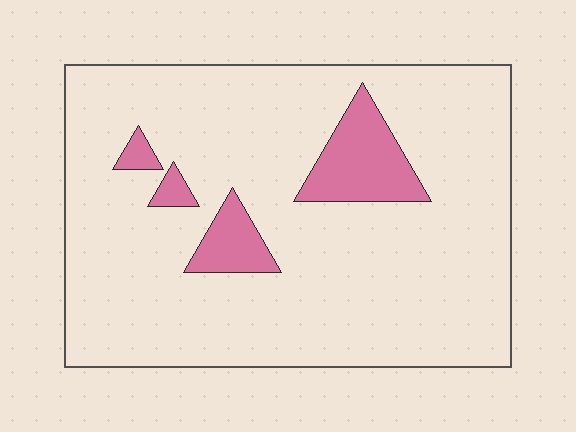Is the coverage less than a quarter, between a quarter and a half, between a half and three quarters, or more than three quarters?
Less than a quarter.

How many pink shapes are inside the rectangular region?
4.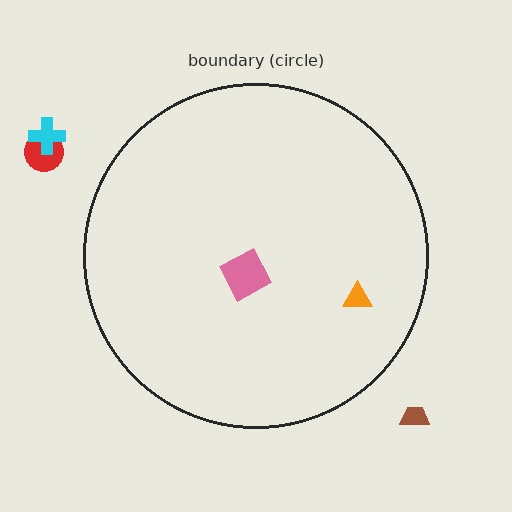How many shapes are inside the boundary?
2 inside, 3 outside.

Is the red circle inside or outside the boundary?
Outside.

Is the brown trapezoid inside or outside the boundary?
Outside.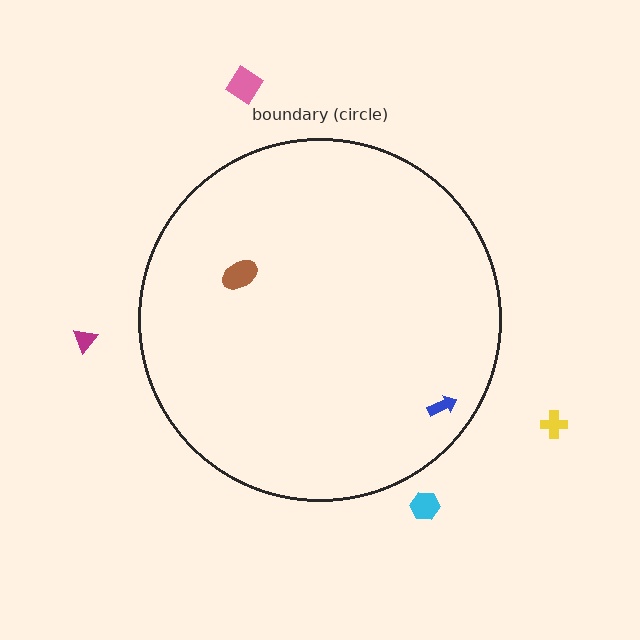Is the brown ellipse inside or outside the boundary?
Inside.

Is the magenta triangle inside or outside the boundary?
Outside.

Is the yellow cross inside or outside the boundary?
Outside.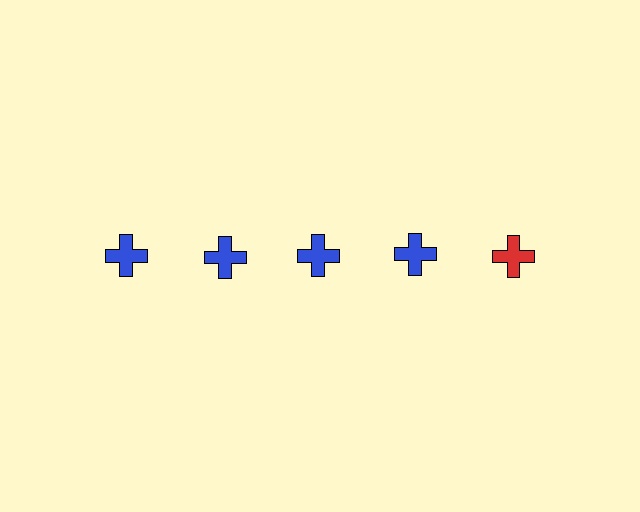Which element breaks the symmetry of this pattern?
The red cross in the top row, rightmost column breaks the symmetry. All other shapes are blue crosses.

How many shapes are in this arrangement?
There are 5 shapes arranged in a grid pattern.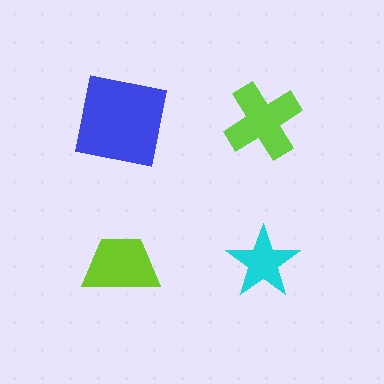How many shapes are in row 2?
2 shapes.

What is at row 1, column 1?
A blue square.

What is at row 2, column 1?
A lime trapezoid.